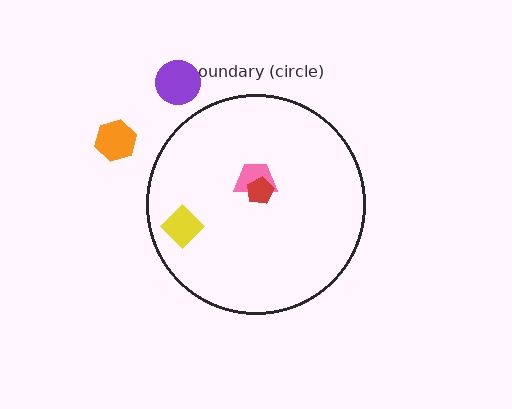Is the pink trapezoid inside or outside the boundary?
Inside.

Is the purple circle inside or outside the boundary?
Outside.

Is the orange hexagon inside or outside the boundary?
Outside.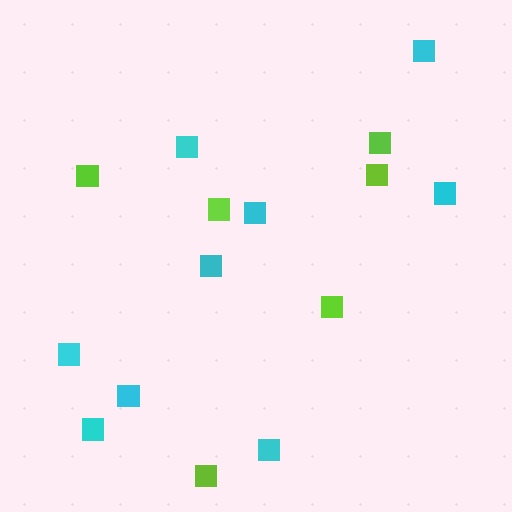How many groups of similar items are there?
There are 2 groups: one group of lime squares (6) and one group of cyan squares (9).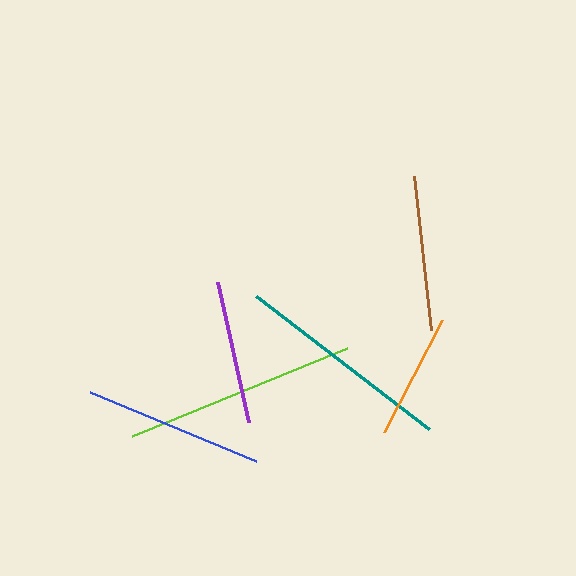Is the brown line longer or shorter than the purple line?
The brown line is longer than the purple line.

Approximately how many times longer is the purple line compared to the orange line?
The purple line is approximately 1.1 times the length of the orange line.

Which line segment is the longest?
The lime line is the longest at approximately 233 pixels.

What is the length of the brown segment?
The brown segment is approximately 155 pixels long.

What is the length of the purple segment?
The purple segment is approximately 143 pixels long.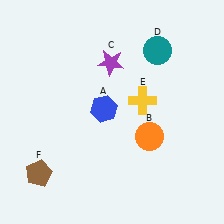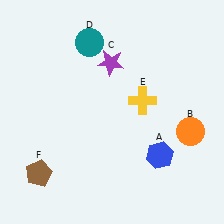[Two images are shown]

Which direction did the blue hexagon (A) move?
The blue hexagon (A) moved right.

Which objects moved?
The objects that moved are: the blue hexagon (A), the orange circle (B), the teal circle (D).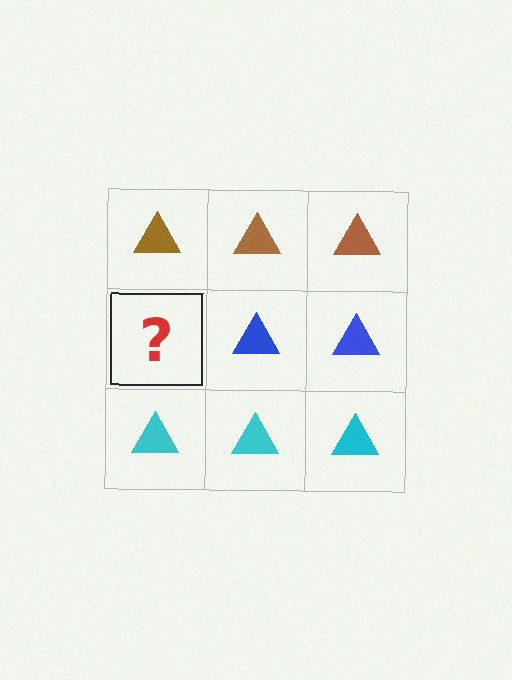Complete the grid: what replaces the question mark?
The question mark should be replaced with a blue triangle.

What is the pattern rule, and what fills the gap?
The rule is that each row has a consistent color. The gap should be filled with a blue triangle.